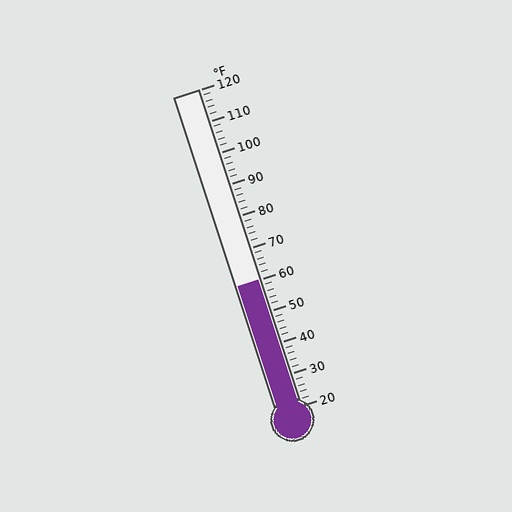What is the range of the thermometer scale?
The thermometer scale ranges from 20°F to 120°F.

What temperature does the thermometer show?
The thermometer shows approximately 60°F.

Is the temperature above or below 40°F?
The temperature is above 40°F.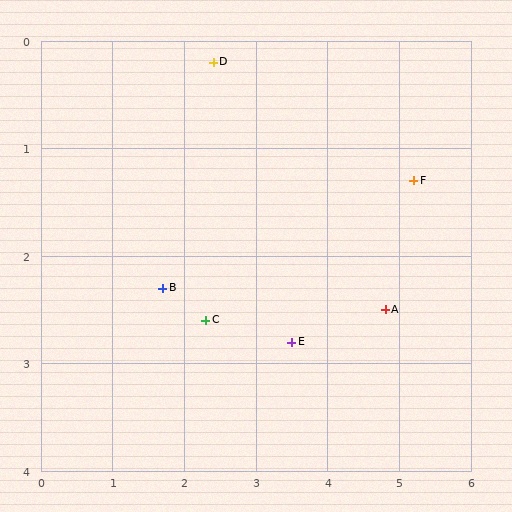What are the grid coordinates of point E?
Point E is at approximately (3.5, 2.8).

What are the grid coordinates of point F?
Point F is at approximately (5.2, 1.3).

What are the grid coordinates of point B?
Point B is at approximately (1.7, 2.3).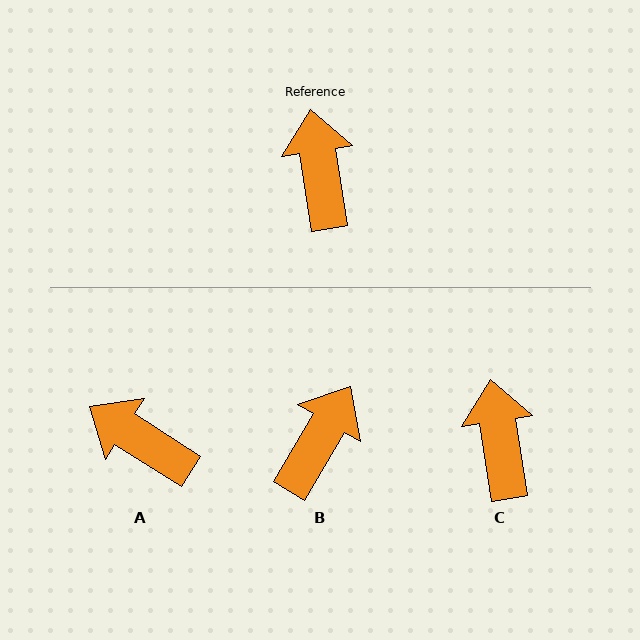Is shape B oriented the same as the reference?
No, it is off by about 40 degrees.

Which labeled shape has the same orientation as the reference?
C.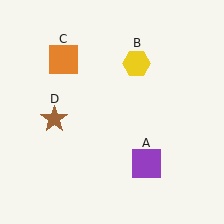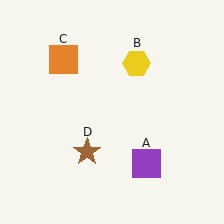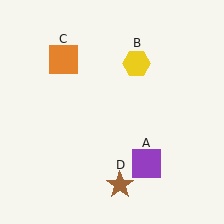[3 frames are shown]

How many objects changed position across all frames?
1 object changed position: brown star (object D).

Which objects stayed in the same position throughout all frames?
Purple square (object A) and yellow hexagon (object B) and orange square (object C) remained stationary.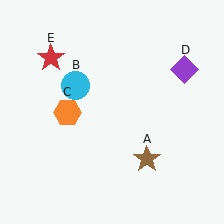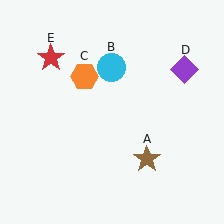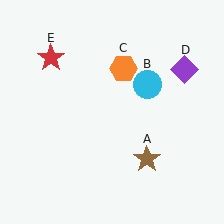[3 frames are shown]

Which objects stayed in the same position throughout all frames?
Brown star (object A) and purple diamond (object D) and red star (object E) remained stationary.